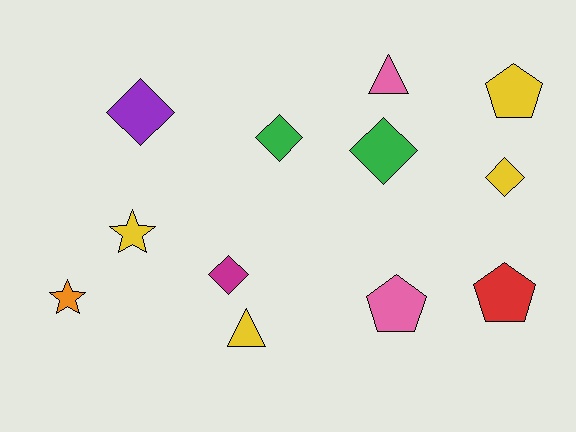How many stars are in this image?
There are 2 stars.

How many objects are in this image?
There are 12 objects.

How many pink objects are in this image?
There are 2 pink objects.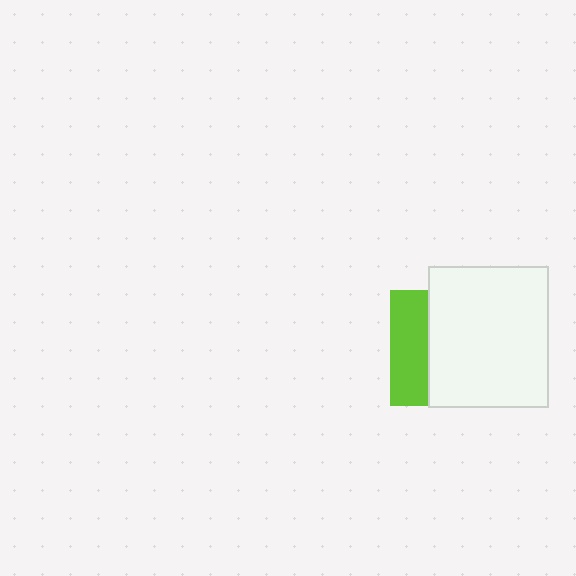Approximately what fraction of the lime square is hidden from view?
Roughly 67% of the lime square is hidden behind the white rectangle.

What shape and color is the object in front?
The object in front is a white rectangle.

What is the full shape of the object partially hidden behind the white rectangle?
The partially hidden object is a lime square.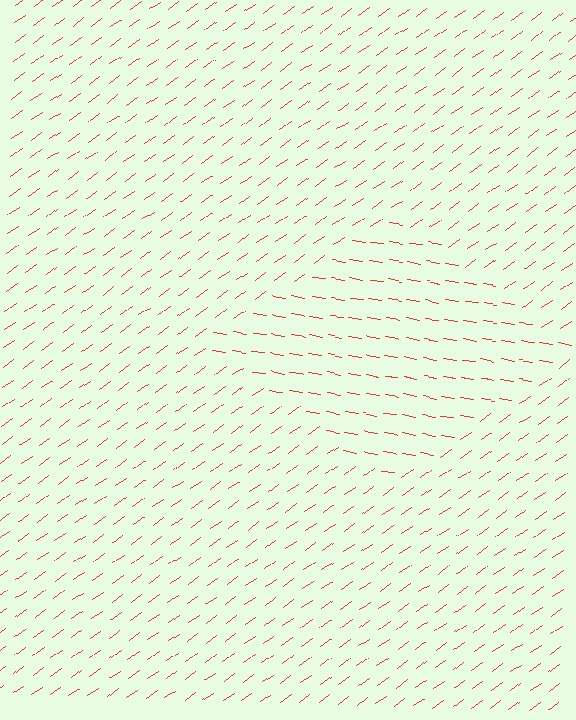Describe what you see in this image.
The image is filled with small red line segments. A diamond region in the image has lines oriented differently from the surrounding lines, creating a visible texture boundary.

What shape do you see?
I see a diamond.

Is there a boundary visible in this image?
Yes, there is a texture boundary formed by a change in line orientation.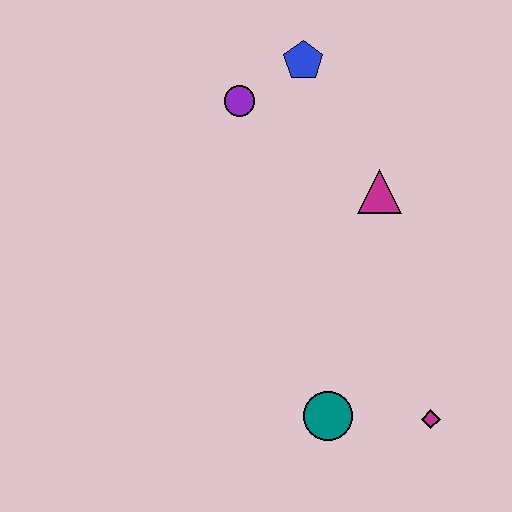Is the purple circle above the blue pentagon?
No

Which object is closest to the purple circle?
The blue pentagon is closest to the purple circle.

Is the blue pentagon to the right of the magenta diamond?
No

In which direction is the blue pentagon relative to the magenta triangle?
The blue pentagon is above the magenta triangle.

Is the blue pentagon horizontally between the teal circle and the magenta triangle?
No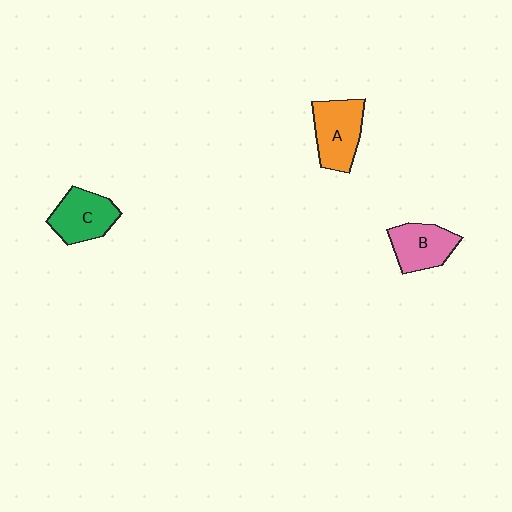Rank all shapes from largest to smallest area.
From largest to smallest: A (orange), C (green), B (pink).